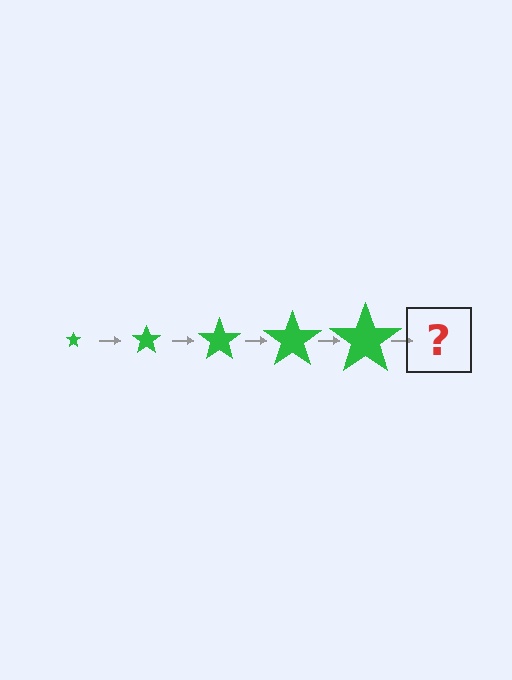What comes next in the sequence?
The next element should be a green star, larger than the previous one.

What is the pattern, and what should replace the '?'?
The pattern is that the star gets progressively larger each step. The '?' should be a green star, larger than the previous one.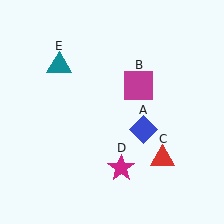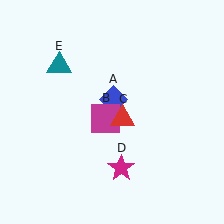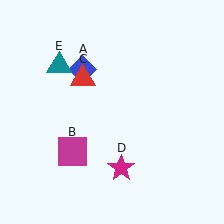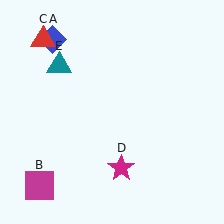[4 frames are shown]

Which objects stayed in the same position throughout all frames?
Magenta star (object D) and teal triangle (object E) remained stationary.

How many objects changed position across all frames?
3 objects changed position: blue diamond (object A), magenta square (object B), red triangle (object C).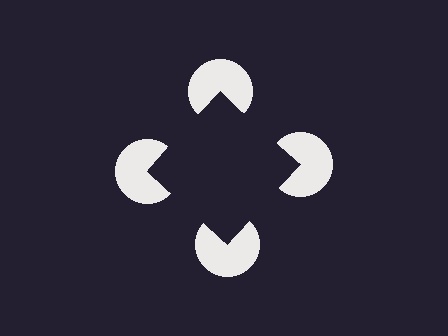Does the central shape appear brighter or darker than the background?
It typically appears slightly darker than the background, even though no actual brightness change is drawn.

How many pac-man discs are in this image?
There are 4 — one at each vertex of the illusory square.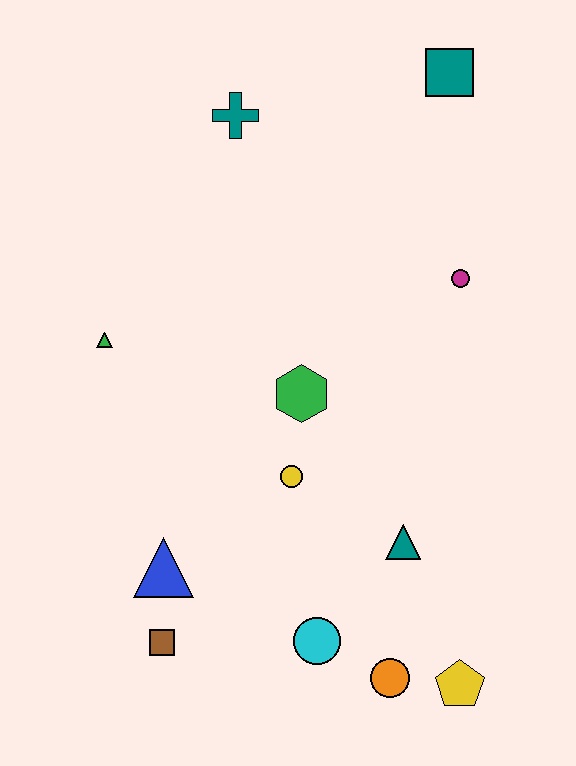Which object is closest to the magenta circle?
The green hexagon is closest to the magenta circle.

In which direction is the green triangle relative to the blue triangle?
The green triangle is above the blue triangle.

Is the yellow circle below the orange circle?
No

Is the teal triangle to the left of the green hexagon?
No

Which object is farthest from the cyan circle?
The teal square is farthest from the cyan circle.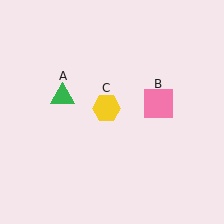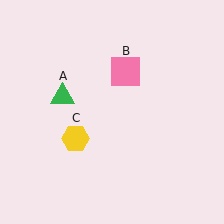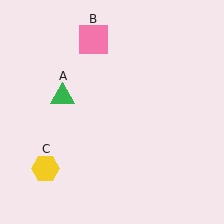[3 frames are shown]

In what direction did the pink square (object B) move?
The pink square (object B) moved up and to the left.